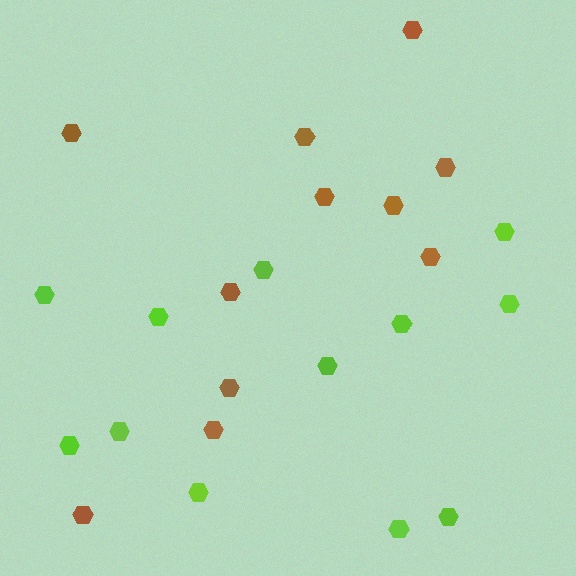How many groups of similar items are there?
There are 2 groups: one group of lime hexagons (12) and one group of brown hexagons (11).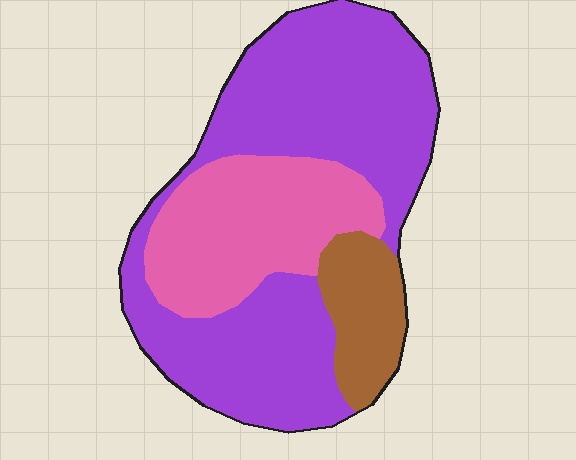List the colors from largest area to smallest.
From largest to smallest: purple, pink, brown.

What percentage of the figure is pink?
Pink takes up between a sixth and a third of the figure.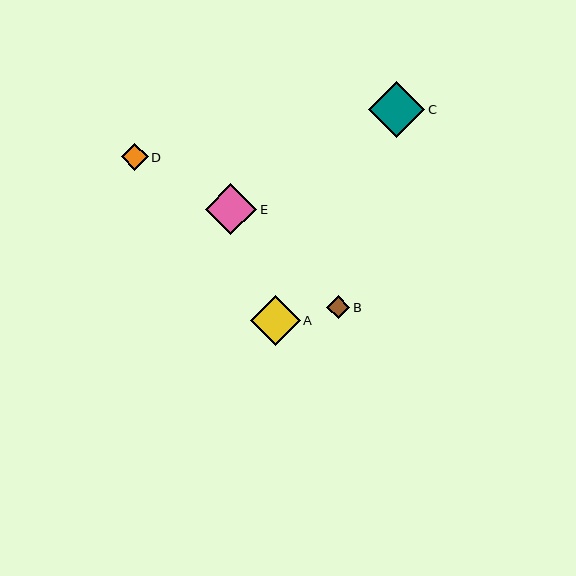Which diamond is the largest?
Diamond C is the largest with a size of approximately 56 pixels.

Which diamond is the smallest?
Diamond B is the smallest with a size of approximately 23 pixels.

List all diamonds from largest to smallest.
From largest to smallest: C, E, A, D, B.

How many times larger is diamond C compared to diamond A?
Diamond C is approximately 1.1 times the size of diamond A.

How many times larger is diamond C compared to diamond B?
Diamond C is approximately 2.4 times the size of diamond B.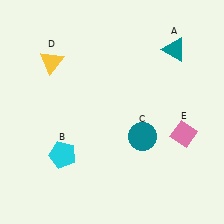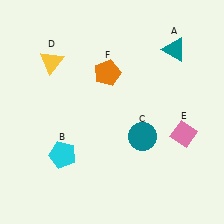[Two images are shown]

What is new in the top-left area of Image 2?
An orange pentagon (F) was added in the top-left area of Image 2.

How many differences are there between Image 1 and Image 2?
There is 1 difference between the two images.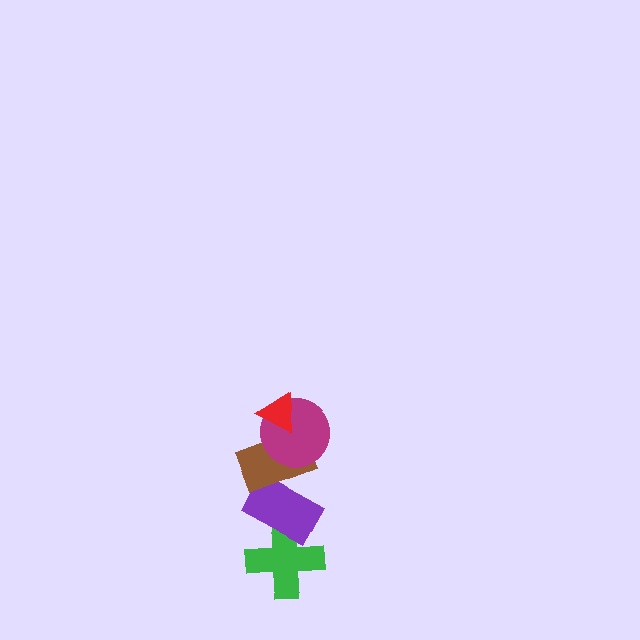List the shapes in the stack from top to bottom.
From top to bottom: the red triangle, the magenta circle, the brown rectangle, the purple rectangle, the green cross.